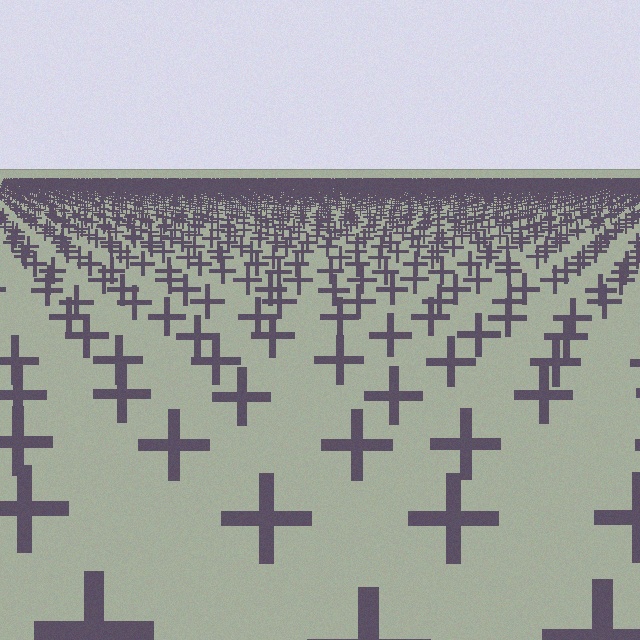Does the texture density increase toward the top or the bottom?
Density increases toward the top.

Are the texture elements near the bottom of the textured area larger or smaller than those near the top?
Larger. Near the bottom, elements are closer to the viewer and appear at a bigger on-screen size.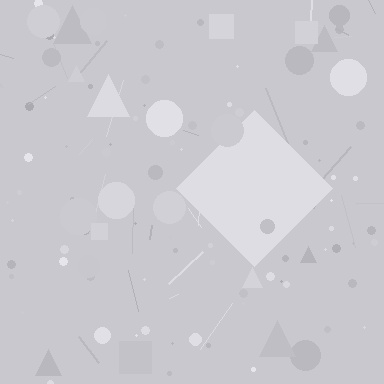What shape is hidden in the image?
A diamond is hidden in the image.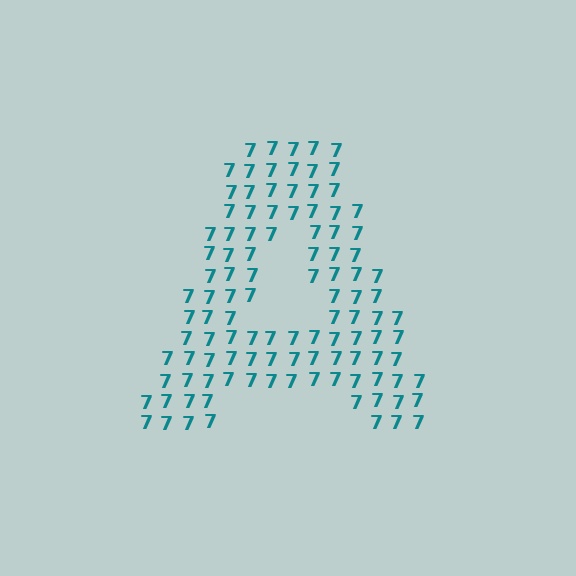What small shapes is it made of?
It is made of small digit 7's.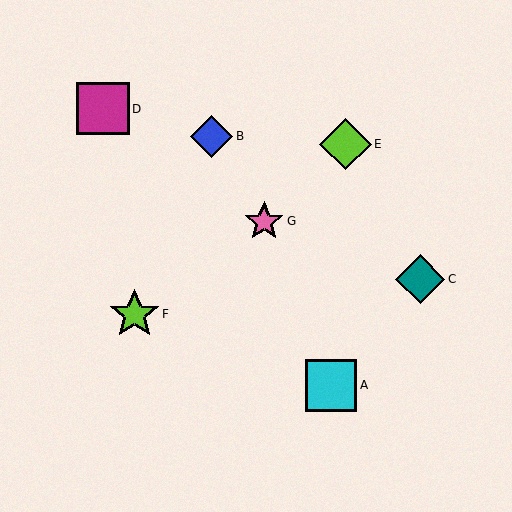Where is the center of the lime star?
The center of the lime star is at (135, 314).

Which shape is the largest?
The magenta square (labeled D) is the largest.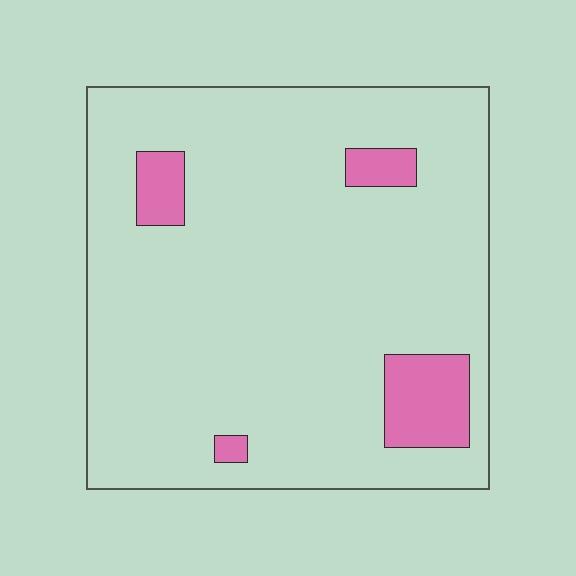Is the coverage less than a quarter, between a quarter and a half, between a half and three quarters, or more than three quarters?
Less than a quarter.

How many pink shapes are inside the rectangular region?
4.